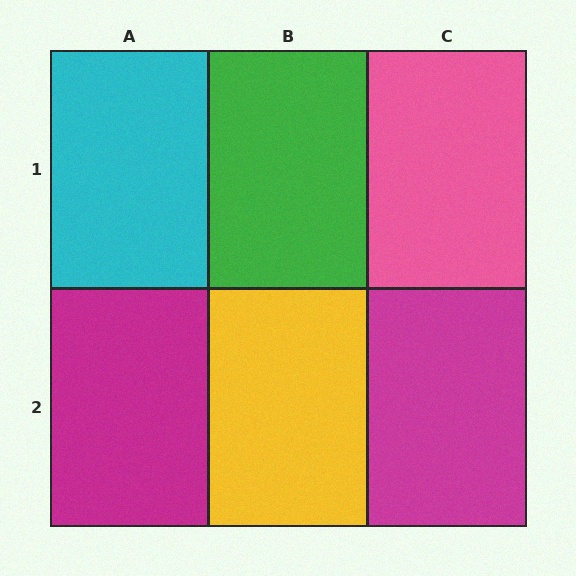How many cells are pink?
1 cell is pink.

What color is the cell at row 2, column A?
Magenta.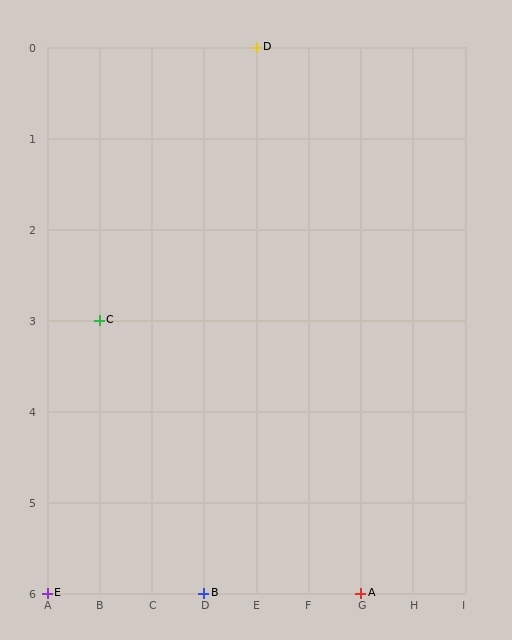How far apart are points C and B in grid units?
Points C and B are 2 columns and 3 rows apart (about 3.6 grid units diagonally).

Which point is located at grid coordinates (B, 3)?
Point C is at (B, 3).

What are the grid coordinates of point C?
Point C is at grid coordinates (B, 3).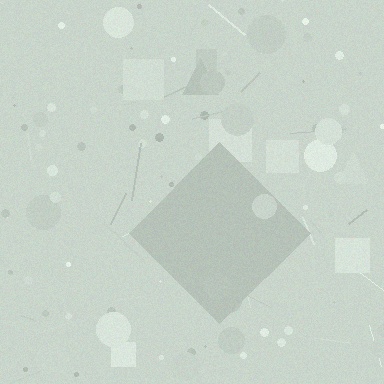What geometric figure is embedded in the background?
A diamond is embedded in the background.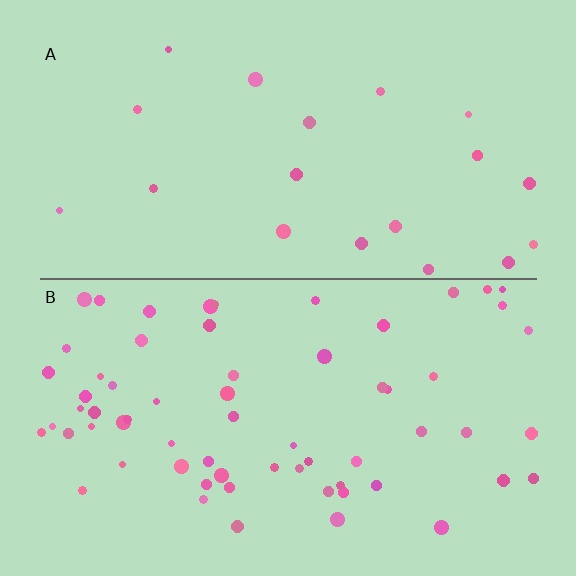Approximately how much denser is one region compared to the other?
Approximately 3.3× — region B over region A.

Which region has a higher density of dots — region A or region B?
B (the bottom).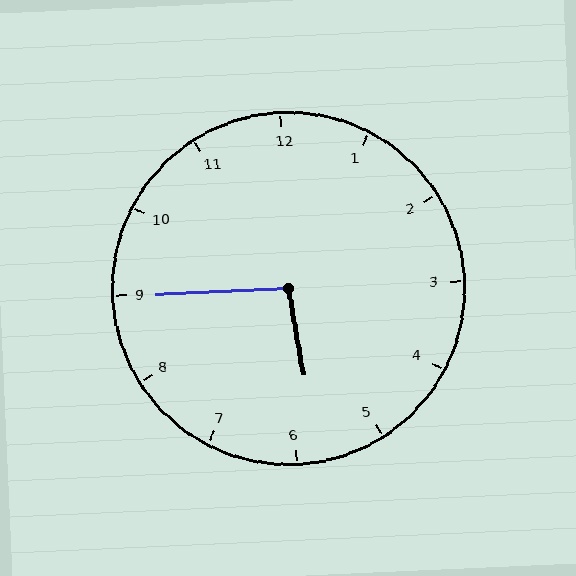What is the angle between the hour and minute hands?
Approximately 98 degrees.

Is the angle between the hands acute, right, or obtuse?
It is obtuse.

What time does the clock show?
5:45.